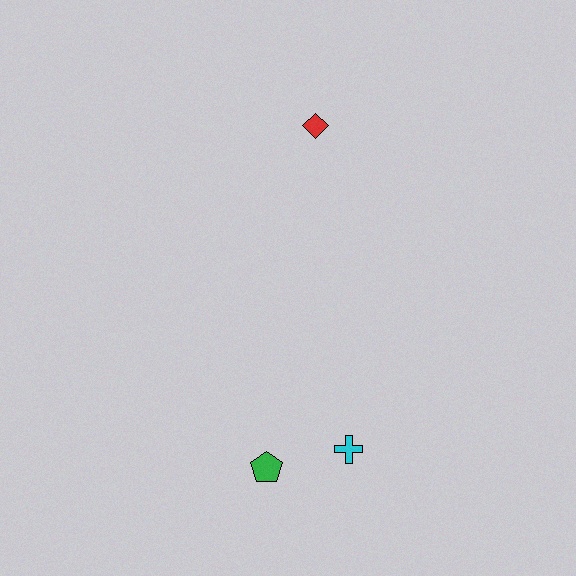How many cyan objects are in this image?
There is 1 cyan object.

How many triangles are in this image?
There are no triangles.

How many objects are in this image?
There are 3 objects.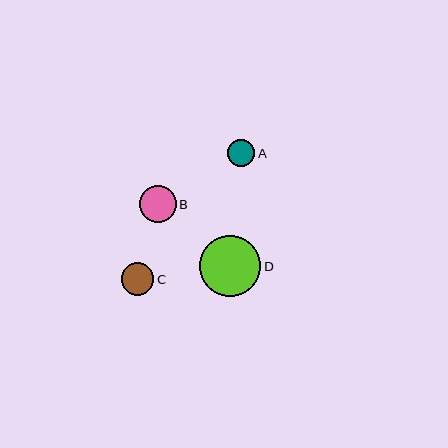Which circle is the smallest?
Circle A is the smallest with a size of approximately 27 pixels.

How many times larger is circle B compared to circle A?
Circle B is approximately 1.4 times the size of circle A.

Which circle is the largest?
Circle D is the largest with a size of approximately 61 pixels.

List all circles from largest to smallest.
From largest to smallest: D, B, C, A.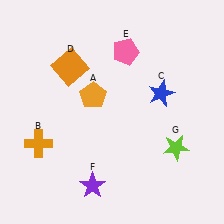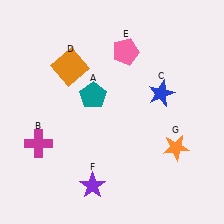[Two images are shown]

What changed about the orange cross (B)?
In Image 1, B is orange. In Image 2, it changed to magenta.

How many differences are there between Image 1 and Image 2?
There are 3 differences between the two images.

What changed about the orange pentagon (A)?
In Image 1, A is orange. In Image 2, it changed to teal.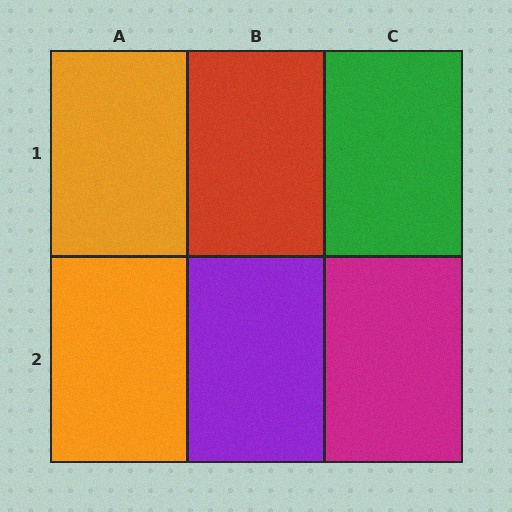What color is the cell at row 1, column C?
Green.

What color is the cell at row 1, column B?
Red.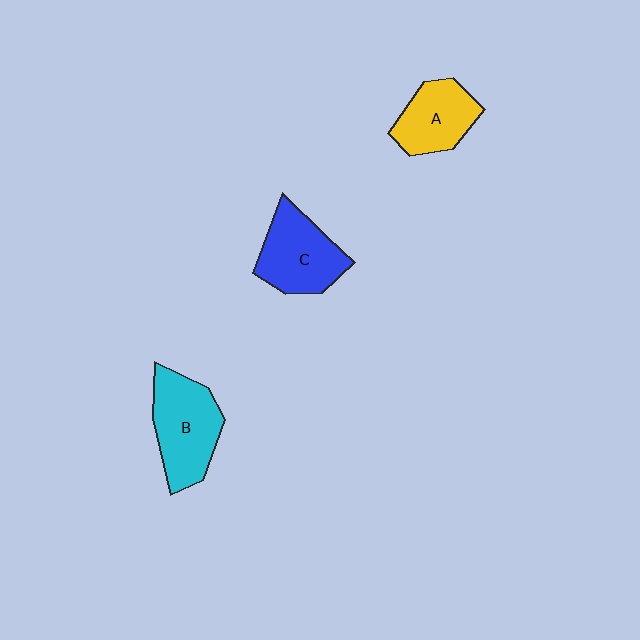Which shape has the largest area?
Shape B (cyan).